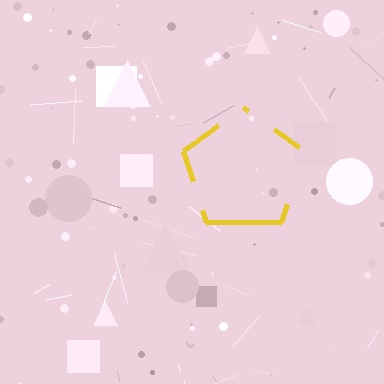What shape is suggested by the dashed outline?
The dashed outline suggests a pentagon.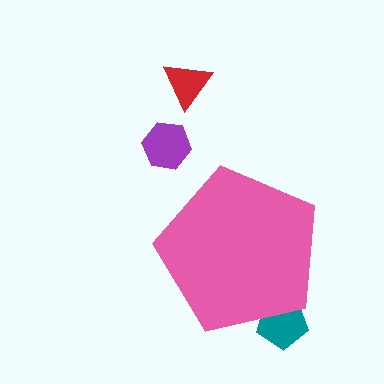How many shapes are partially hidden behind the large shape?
1 shape is partially hidden.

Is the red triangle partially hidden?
No, the red triangle is fully visible.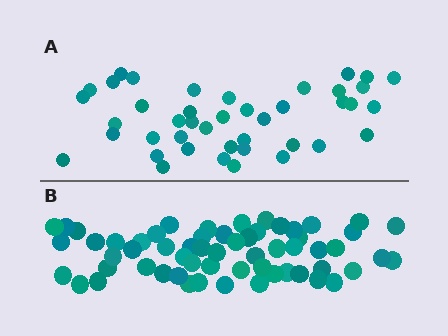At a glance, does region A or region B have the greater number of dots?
Region B (the bottom region) has more dots.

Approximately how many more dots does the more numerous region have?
Region B has approximately 20 more dots than region A.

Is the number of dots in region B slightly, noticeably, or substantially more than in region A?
Region B has noticeably more, but not dramatically so. The ratio is roughly 1.4 to 1.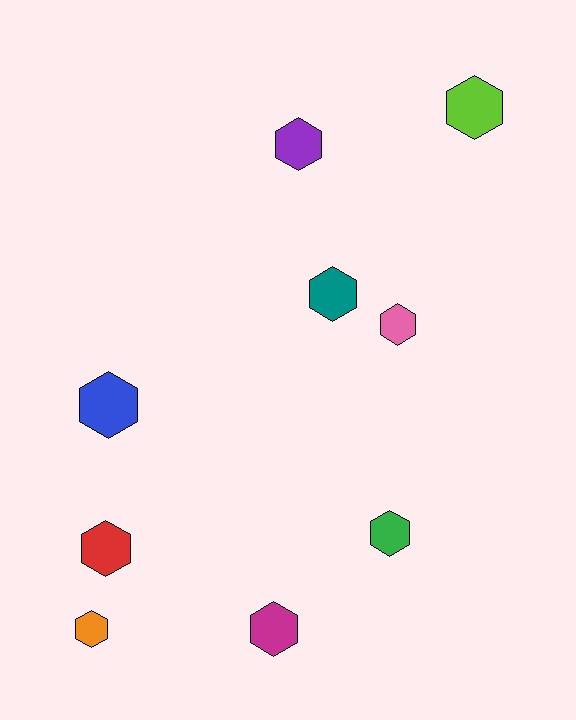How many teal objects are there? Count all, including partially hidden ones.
There is 1 teal object.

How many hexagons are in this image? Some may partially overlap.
There are 9 hexagons.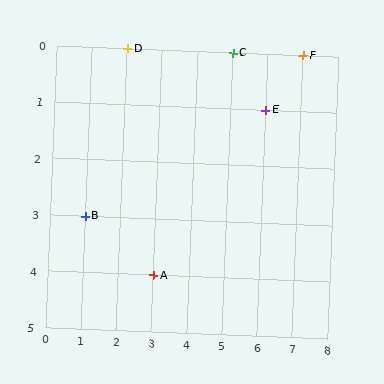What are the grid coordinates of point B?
Point B is at grid coordinates (1, 3).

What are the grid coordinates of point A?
Point A is at grid coordinates (3, 4).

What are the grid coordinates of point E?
Point E is at grid coordinates (6, 1).